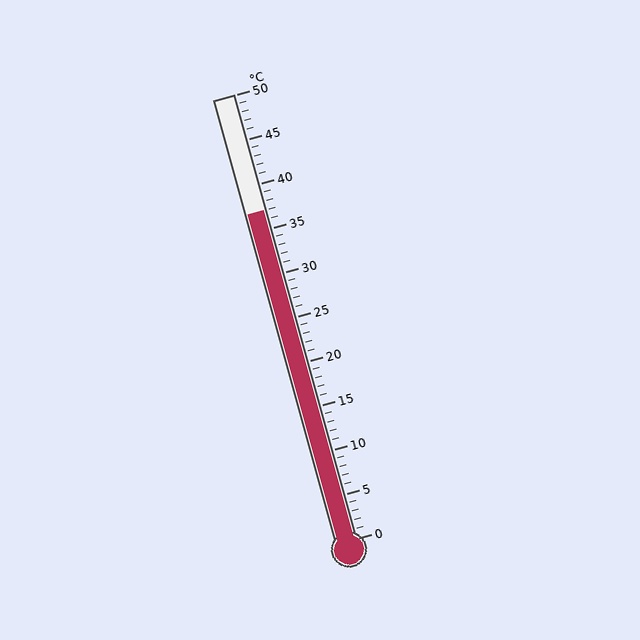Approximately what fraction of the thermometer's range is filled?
The thermometer is filled to approximately 75% of its range.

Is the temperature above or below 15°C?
The temperature is above 15°C.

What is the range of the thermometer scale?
The thermometer scale ranges from 0°C to 50°C.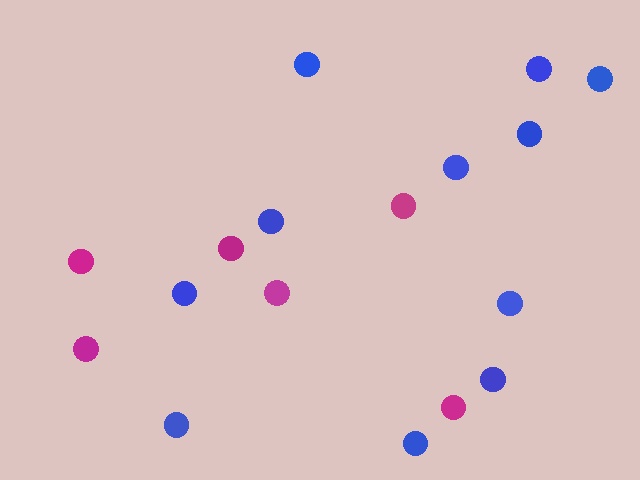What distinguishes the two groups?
There are 2 groups: one group of blue circles (11) and one group of magenta circles (6).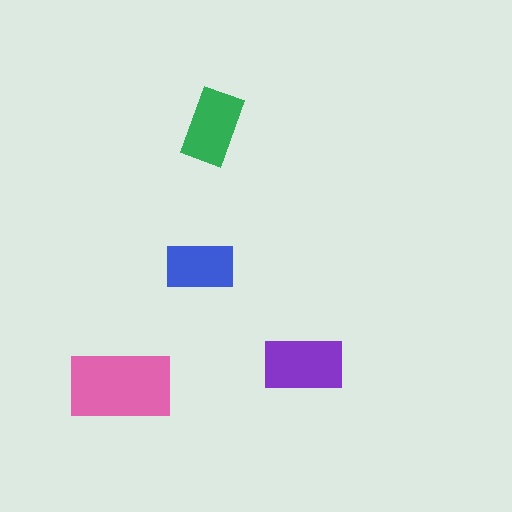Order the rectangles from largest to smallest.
the pink one, the purple one, the green one, the blue one.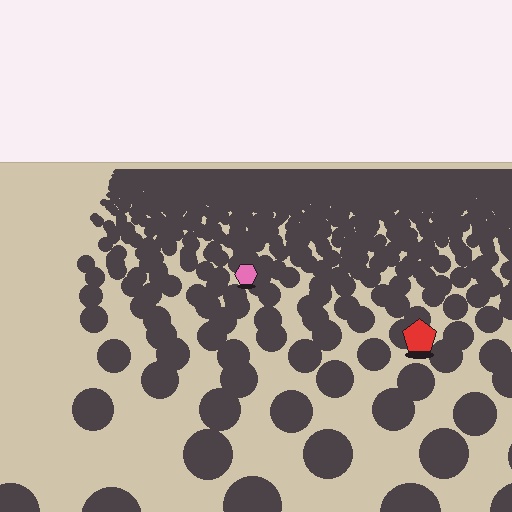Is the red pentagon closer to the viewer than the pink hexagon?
Yes. The red pentagon is closer — you can tell from the texture gradient: the ground texture is coarser near it.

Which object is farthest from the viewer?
The pink hexagon is farthest from the viewer. It appears smaller and the ground texture around it is denser.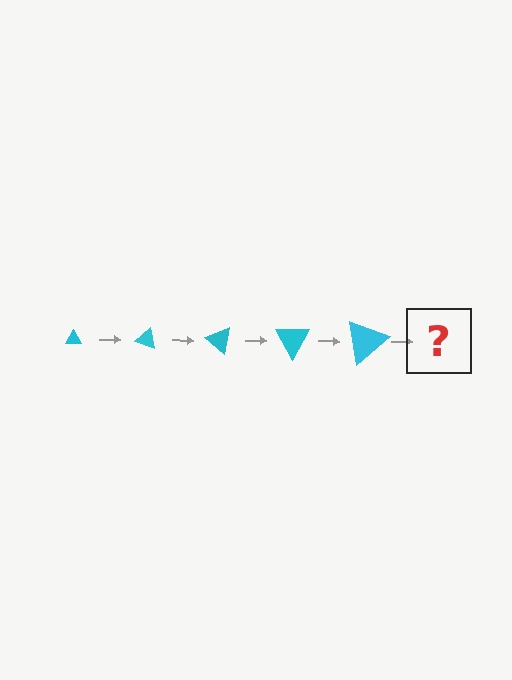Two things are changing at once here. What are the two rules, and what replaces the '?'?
The two rules are that the triangle grows larger each step and it rotates 20 degrees each step. The '?' should be a triangle, larger than the previous one and rotated 100 degrees from the start.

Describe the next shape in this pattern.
It should be a triangle, larger than the previous one and rotated 100 degrees from the start.